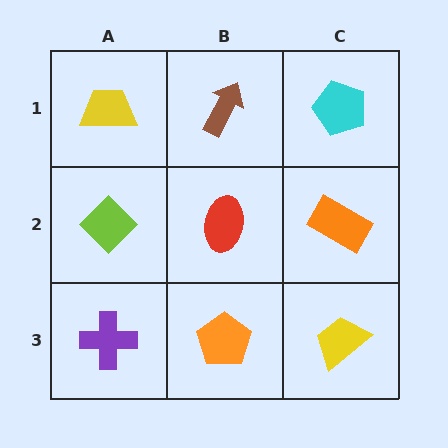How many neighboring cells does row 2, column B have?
4.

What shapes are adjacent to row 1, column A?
A lime diamond (row 2, column A), a brown arrow (row 1, column B).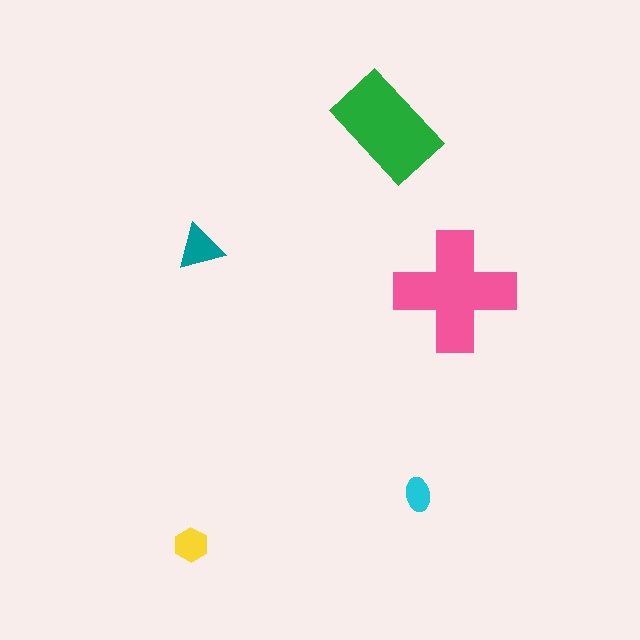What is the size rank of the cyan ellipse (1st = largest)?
5th.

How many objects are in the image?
There are 5 objects in the image.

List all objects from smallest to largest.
The cyan ellipse, the yellow hexagon, the teal triangle, the green rectangle, the pink cross.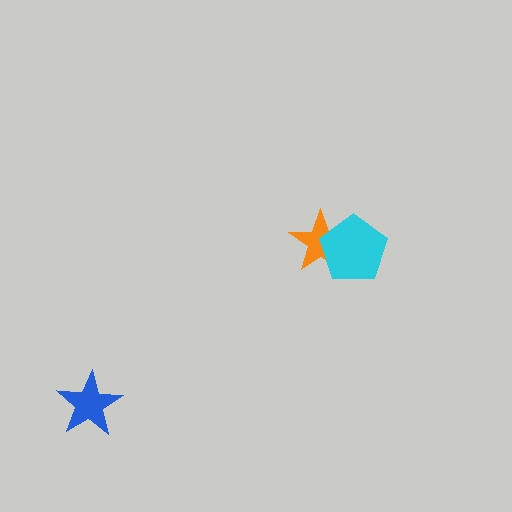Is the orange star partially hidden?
Yes, it is partially covered by another shape.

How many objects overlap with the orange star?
1 object overlaps with the orange star.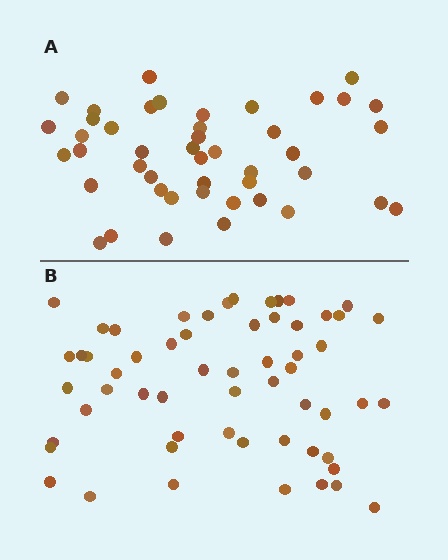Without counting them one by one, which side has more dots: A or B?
Region B (the bottom region) has more dots.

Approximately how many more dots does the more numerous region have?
Region B has approximately 15 more dots than region A.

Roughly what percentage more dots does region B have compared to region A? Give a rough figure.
About 30% more.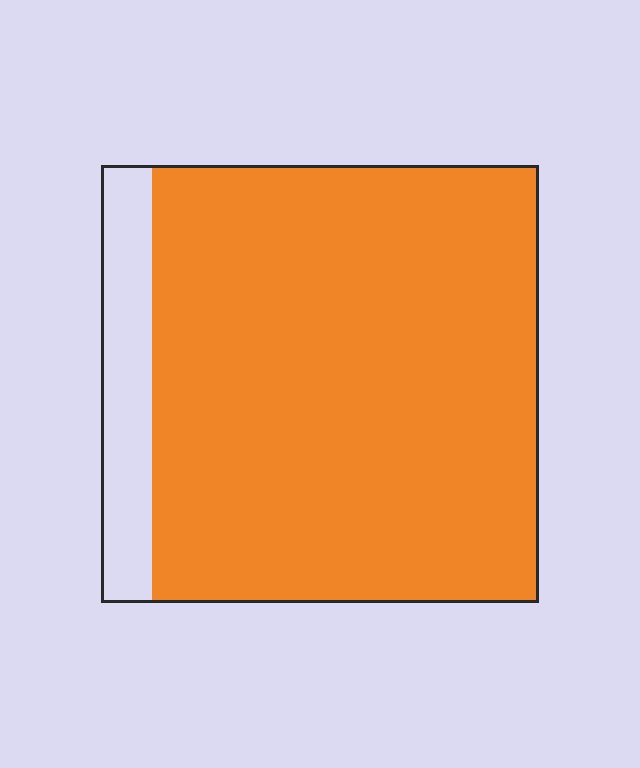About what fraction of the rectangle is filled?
About seven eighths (7/8).